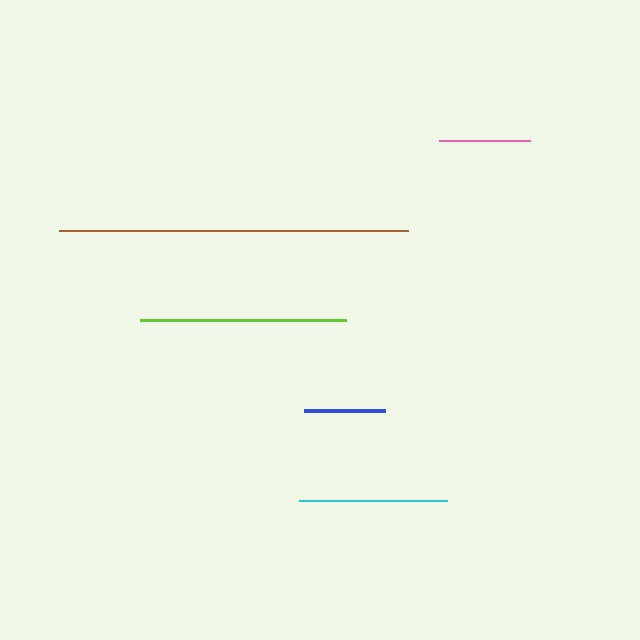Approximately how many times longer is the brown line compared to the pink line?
The brown line is approximately 3.8 times the length of the pink line.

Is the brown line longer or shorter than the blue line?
The brown line is longer than the blue line.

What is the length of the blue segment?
The blue segment is approximately 81 pixels long.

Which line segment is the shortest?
The blue line is the shortest at approximately 81 pixels.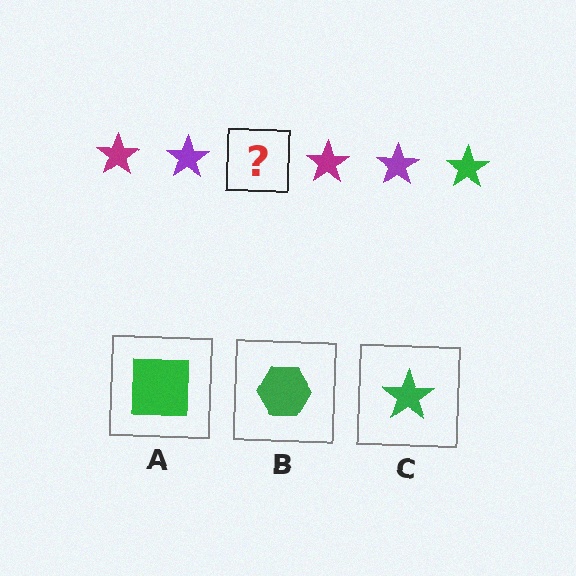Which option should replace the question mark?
Option C.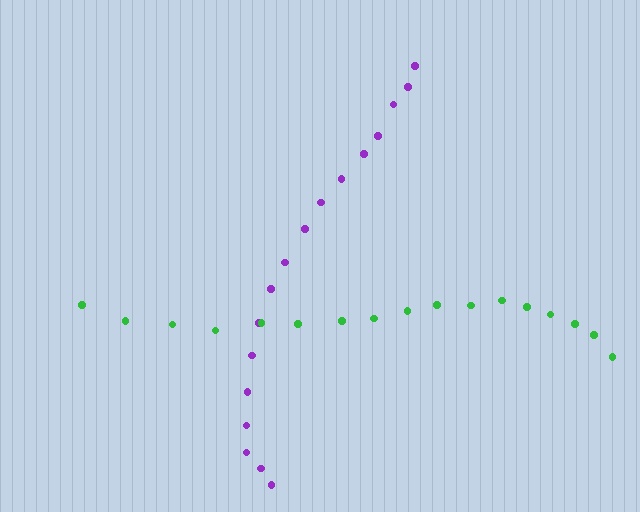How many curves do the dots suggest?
There are 2 distinct paths.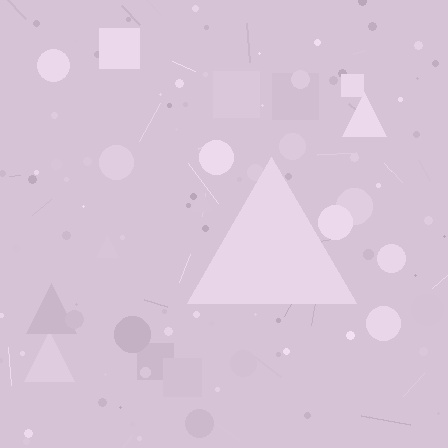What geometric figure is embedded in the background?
A triangle is embedded in the background.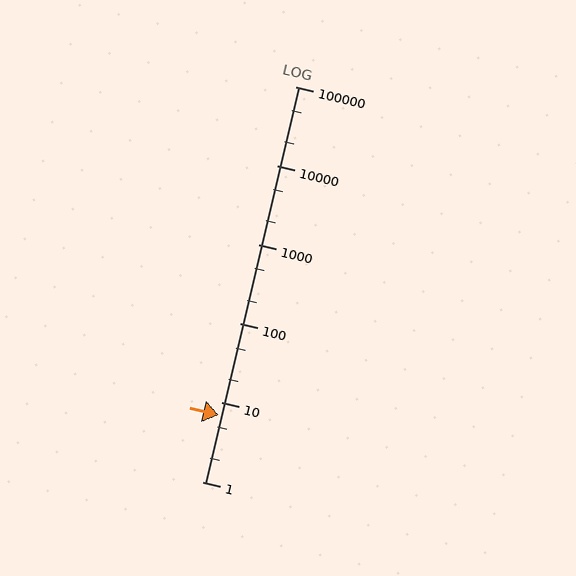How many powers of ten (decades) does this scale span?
The scale spans 5 decades, from 1 to 100000.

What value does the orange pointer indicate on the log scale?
The pointer indicates approximately 7.